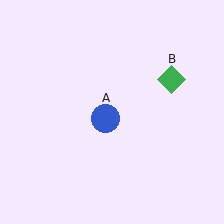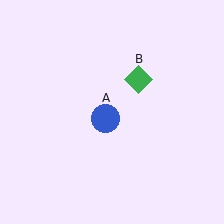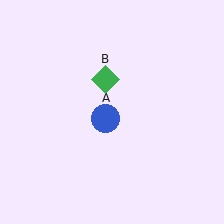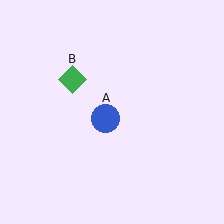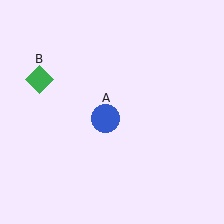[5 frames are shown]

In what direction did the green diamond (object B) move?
The green diamond (object B) moved left.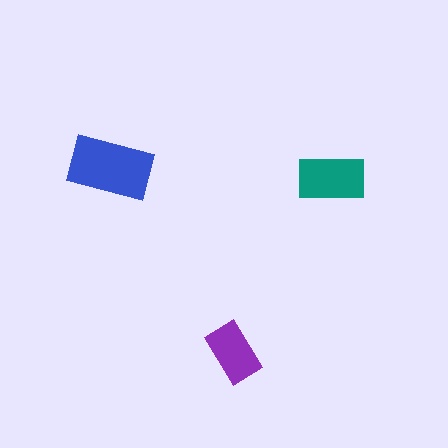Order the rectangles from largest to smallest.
the blue one, the teal one, the purple one.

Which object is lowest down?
The purple rectangle is bottommost.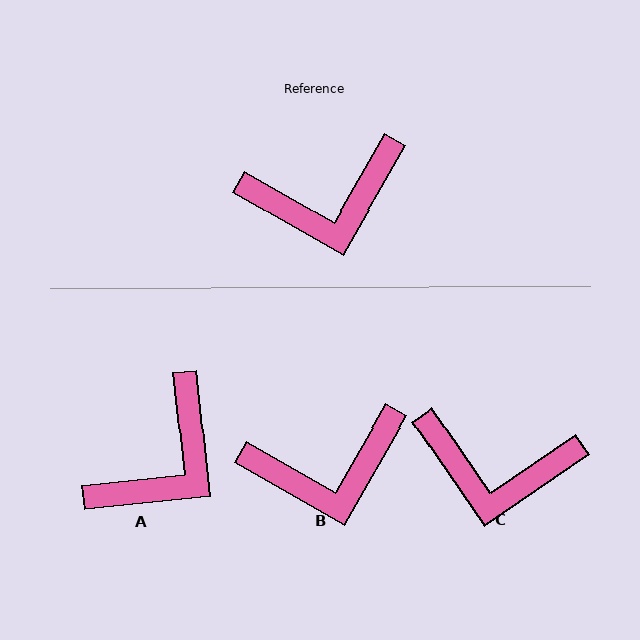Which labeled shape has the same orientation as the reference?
B.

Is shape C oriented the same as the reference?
No, it is off by about 26 degrees.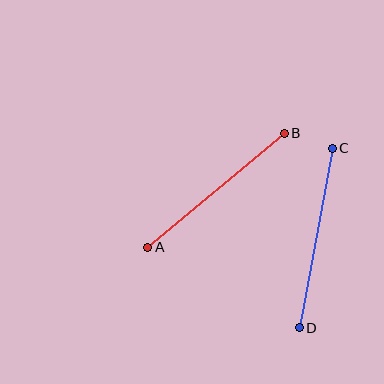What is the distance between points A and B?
The distance is approximately 178 pixels.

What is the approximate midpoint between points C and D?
The midpoint is at approximately (316, 238) pixels.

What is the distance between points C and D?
The distance is approximately 182 pixels.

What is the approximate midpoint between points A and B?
The midpoint is at approximately (216, 190) pixels.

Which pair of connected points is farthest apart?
Points C and D are farthest apart.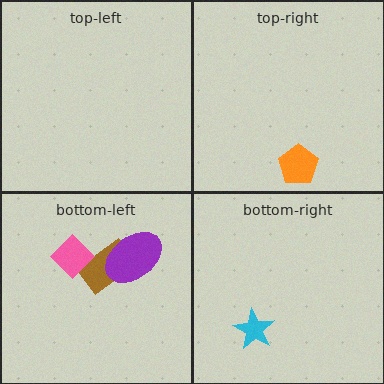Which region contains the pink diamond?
The bottom-left region.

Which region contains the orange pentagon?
The top-right region.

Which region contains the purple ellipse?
The bottom-left region.